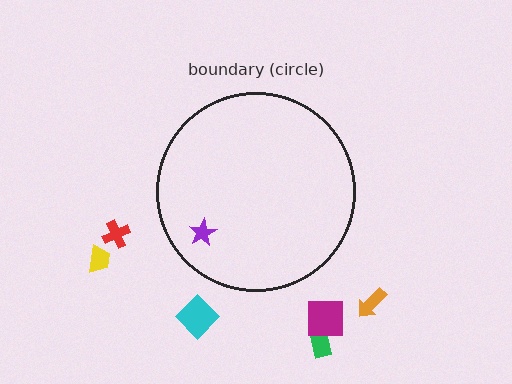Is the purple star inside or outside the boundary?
Inside.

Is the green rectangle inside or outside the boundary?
Outside.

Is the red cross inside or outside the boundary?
Outside.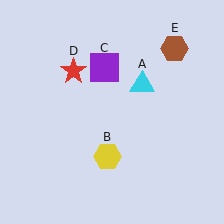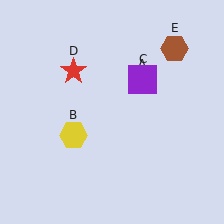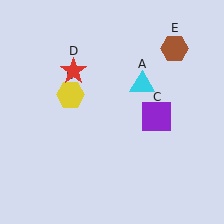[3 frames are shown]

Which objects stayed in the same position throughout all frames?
Cyan triangle (object A) and red star (object D) and brown hexagon (object E) remained stationary.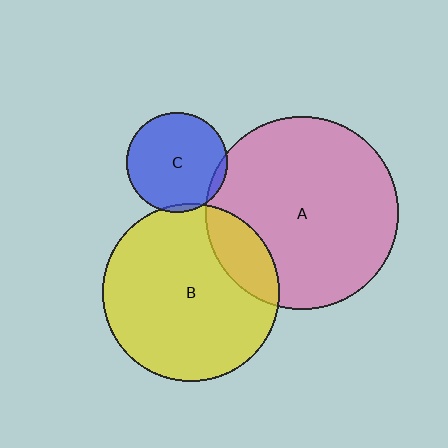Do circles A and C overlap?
Yes.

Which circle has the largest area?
Circle A (pink).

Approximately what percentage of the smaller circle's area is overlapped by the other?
Approximately 5%.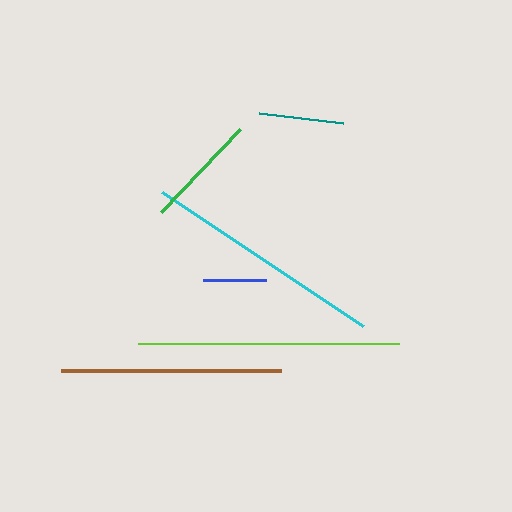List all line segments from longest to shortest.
From longest to shortest: lime, cyan, brown, green, teal, blue.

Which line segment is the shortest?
The blue line is the shortest at approximately 63 pixels.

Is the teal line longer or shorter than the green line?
The green line is longer than the teal line.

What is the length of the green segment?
The green segment is approximately 114 pixels long.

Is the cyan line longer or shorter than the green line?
The cyan line is longer than the green line.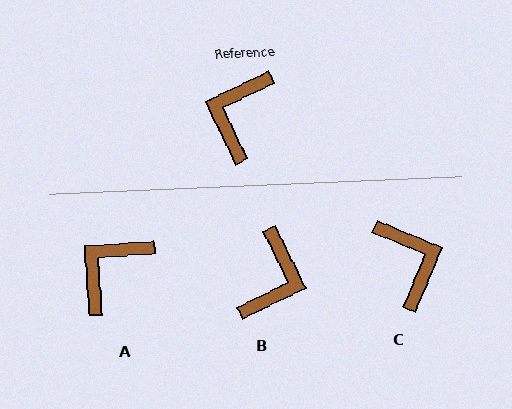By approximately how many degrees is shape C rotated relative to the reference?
Approximately 138 degrees clockwise.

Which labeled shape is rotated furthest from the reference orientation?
B, about 179 degrees away.